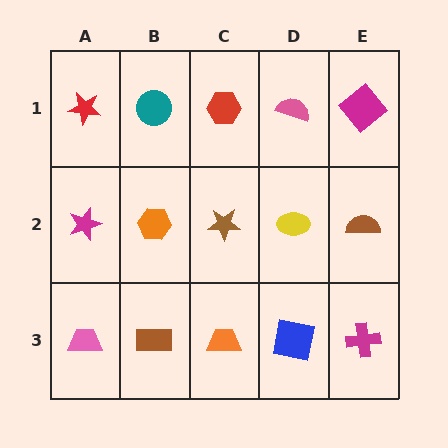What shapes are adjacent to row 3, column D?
A yellow ellipse (row 2, column D), an orange trapezoid (row 3, column C), a magenta cross (row 3, column E).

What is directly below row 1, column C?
A brown star.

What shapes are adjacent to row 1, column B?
An orange hexagon (row 2, column B), a red star (row 1, column A), a red hexagon (row 1, column C).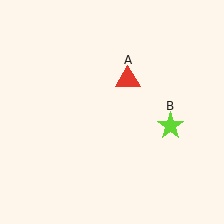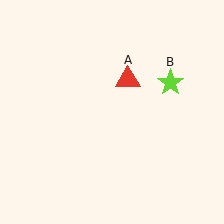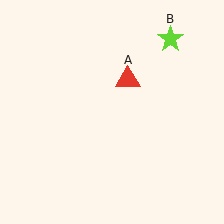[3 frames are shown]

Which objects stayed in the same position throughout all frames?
Red triangle (object A) remained stationary.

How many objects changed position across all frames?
1 object changed position: lime star (object B).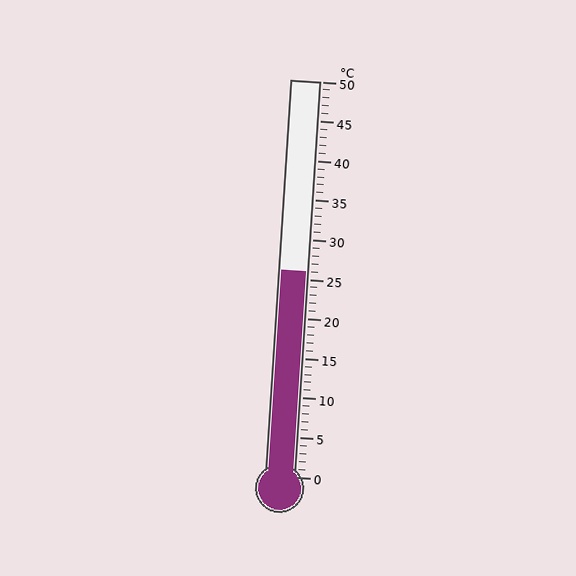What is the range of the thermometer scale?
The thermometer scale ranges from 0°C to 50°C.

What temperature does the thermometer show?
The thermometer shows approximately 26°C.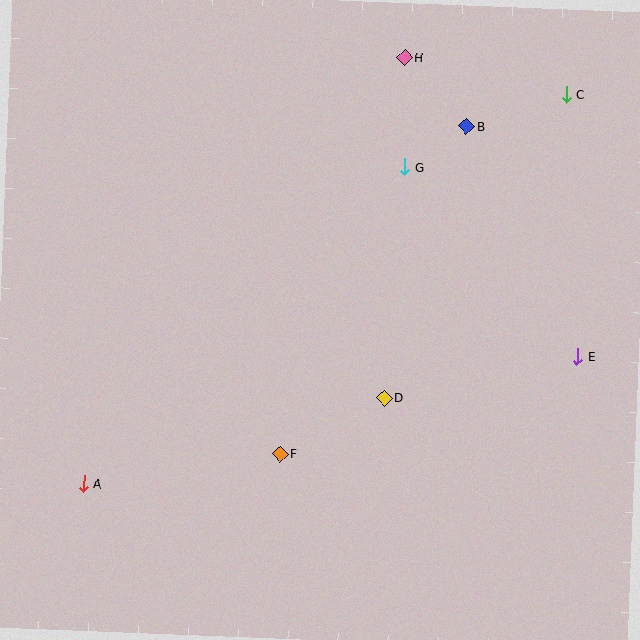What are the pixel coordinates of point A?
Point A is at (83, 483).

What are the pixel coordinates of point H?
Point H is at (405, 57).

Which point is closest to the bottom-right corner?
Point E is closest to the bottom-right corner.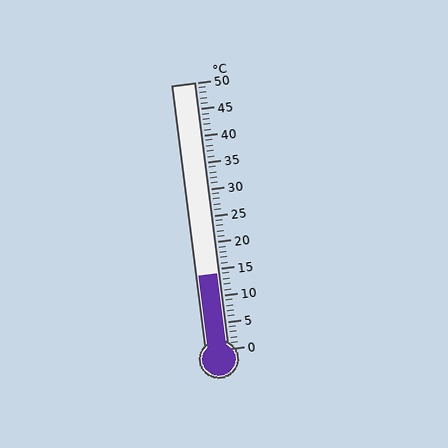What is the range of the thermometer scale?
The thermometer scale ranges from 0°C to 50°C.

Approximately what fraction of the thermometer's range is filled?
The thermometer is filled to approximately 30% of its range.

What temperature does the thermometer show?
The thermometer shows approximately 14°C.